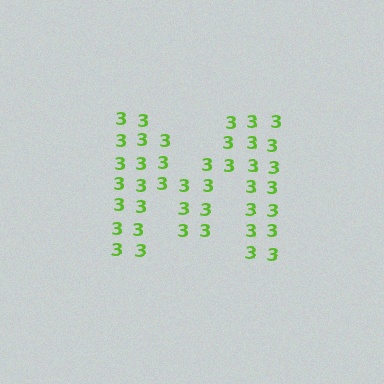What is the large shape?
The large shape is the letter M.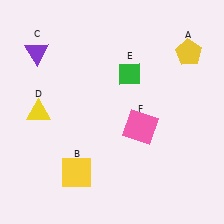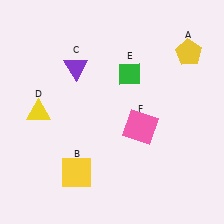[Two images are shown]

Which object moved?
The purple triangle (C) moved right.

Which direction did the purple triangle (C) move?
The purple triangle (C) moved right.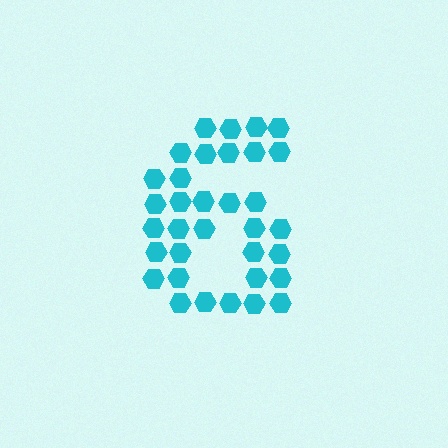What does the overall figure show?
The overall figure shows the digit 6.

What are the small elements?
The small elements are hexagons.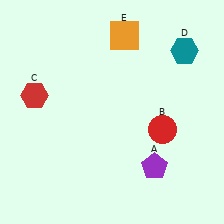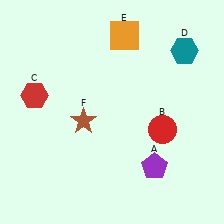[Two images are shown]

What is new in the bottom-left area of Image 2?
A brown star (F) was added in the bottom-left area of Image 2.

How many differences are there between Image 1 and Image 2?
There is 1 difference between the two images.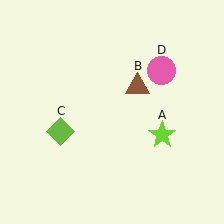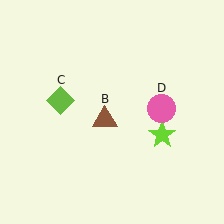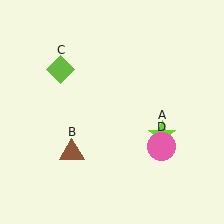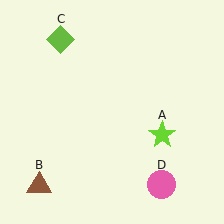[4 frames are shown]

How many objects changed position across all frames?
3 objects changed position: brown triangle (object B), lime diamond (object C), pink circle (object D).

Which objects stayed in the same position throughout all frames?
Lime star (object A) remained stationary.